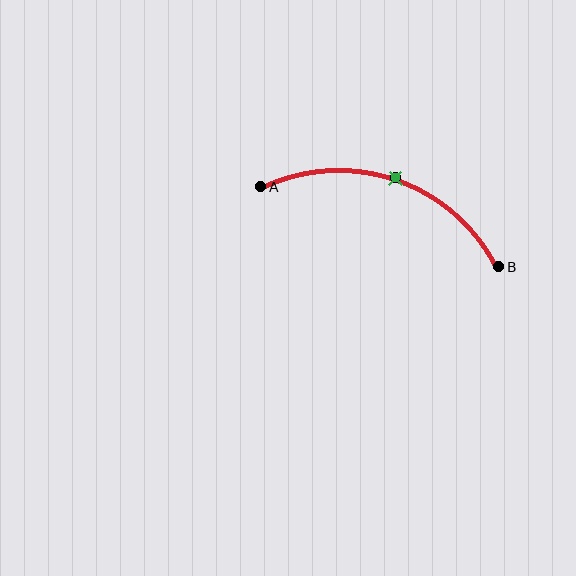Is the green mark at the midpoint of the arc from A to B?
Yes. The green mark lies on the arc at equal arc-length from both A and B — it is the arc midpoint.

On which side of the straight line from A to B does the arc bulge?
The arc bulges above the straight line connecting A and B.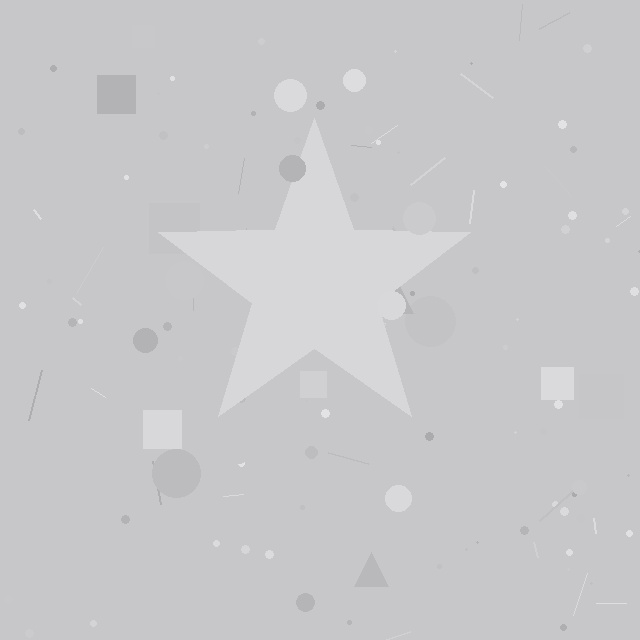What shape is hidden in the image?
A star is hidden in the image.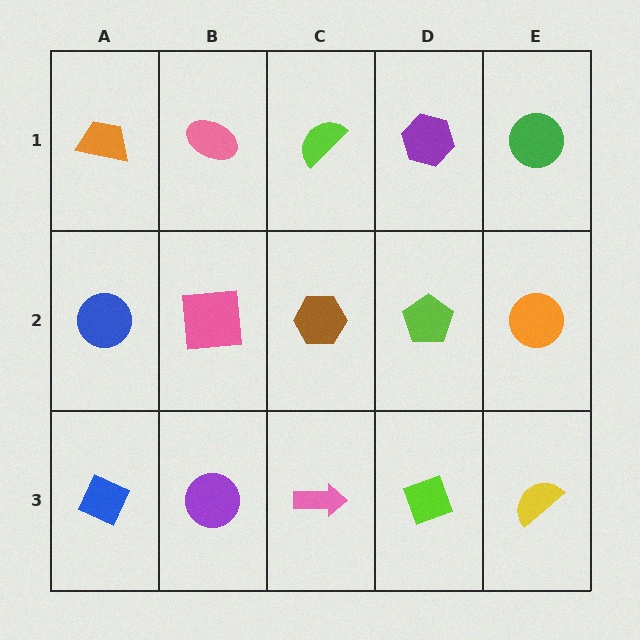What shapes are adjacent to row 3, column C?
A brown hexagon (row 2, column C), a purple circle (row 3, column B), a lime diamond (row 3, column D).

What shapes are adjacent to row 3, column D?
A lime pentagon (row 2, column D), a pink arrow (row 3, column C), a yellow semicircle (row 3, column E).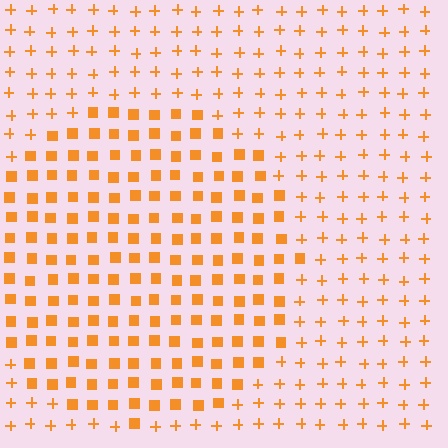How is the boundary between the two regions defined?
The boundary is defined by a change in element shape: squares inside vs. plus signs outside. All elements share the same color and spacing.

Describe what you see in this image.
The image is filled with small orange elements arranged in a uniform grid. A circle-shaped region contains squares, while the surrounding area contains plus signs. The boundary is defined purely by the change in element shape.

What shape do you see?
I see a circle.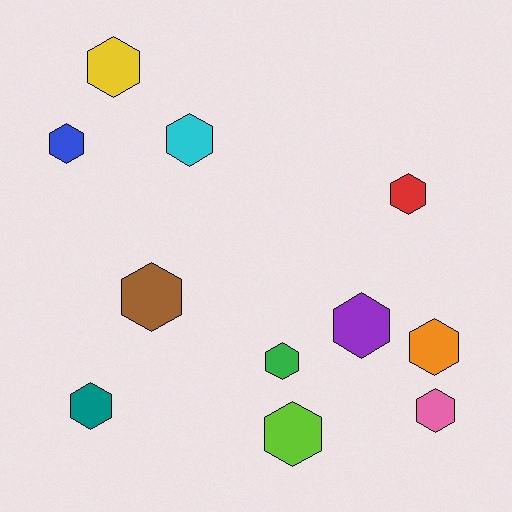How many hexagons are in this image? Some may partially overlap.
There are 11 hexagons.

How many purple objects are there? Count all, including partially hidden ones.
There is 1 purple object.